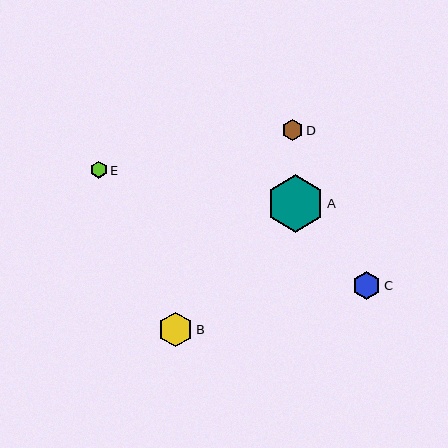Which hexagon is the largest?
Hexagon A is the largest with a size of approximately 58 pixels.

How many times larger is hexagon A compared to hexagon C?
Hexagon A is approximately 2.1 times the size of hexagon C.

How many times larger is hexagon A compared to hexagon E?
Hexagon A is approximately 3.4 times the size of hexagon E.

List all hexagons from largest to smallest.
From largest to smallest: A, B, C, D, E.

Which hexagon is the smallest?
Hexagon E is the smallest with a size of approximately 17 pixels.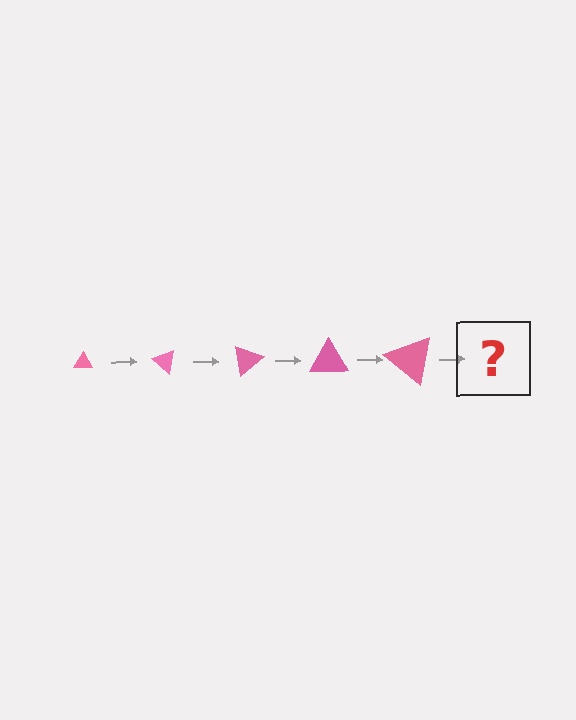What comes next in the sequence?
The next element should be a triangle, larger than the previous one and rotated 200 degrees from the start.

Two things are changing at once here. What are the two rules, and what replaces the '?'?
The two rules are that the triangle grows larger each step and it rotates 40 degrees each step. The '?' should be a triangle, larger than the previous one and rotated 200 degrees from the start.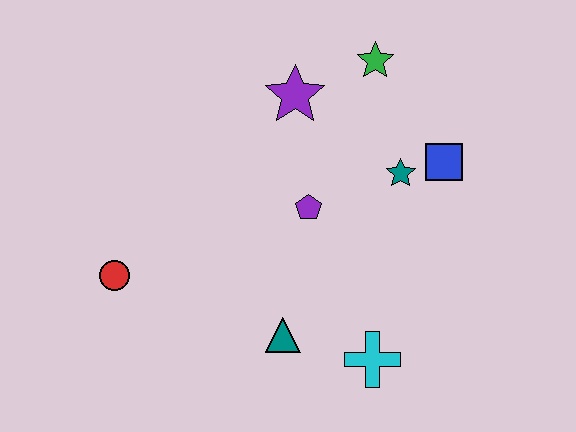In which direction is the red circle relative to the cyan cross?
The red circle is to the left of the cyan cross.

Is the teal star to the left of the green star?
No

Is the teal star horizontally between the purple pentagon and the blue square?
Yes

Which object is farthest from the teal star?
The red circle is farthest from the teal star.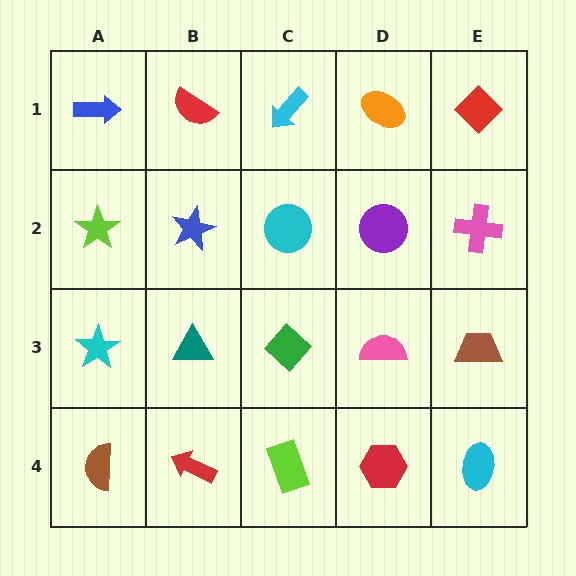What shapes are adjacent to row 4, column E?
A brown trapezoid (row 3, column E), a red hexagon (row 4, column D).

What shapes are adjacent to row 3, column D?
A purple circle (row 2, column D), a red hexagon (row 4, column D), a green diamond (row 3, column C), a brown trapezoid (row 3, column E).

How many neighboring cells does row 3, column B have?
4.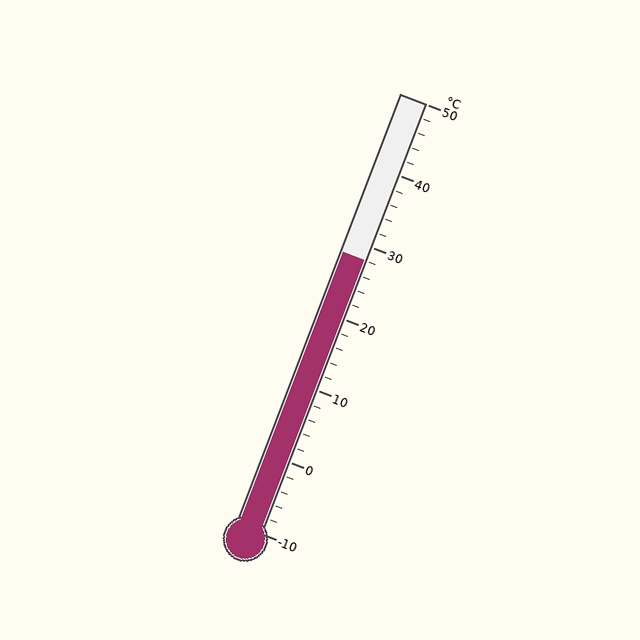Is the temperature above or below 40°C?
The temperature is below 40°C.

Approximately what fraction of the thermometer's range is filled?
The thermometer is filled to approximately 65% of its range.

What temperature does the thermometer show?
The thermometer shows approximately 28°C.